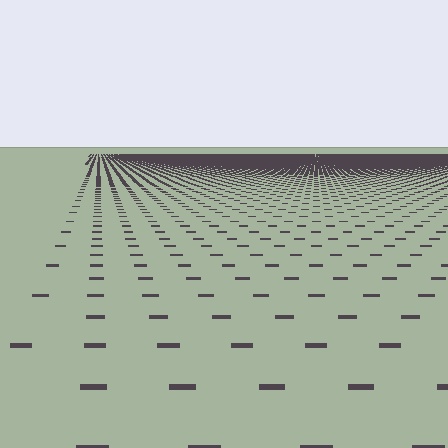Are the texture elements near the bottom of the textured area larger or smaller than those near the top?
Larger. Near the bottom, elements are closer to the viewer and appear at a bigger on-screen size.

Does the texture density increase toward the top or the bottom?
Density increases toward the top.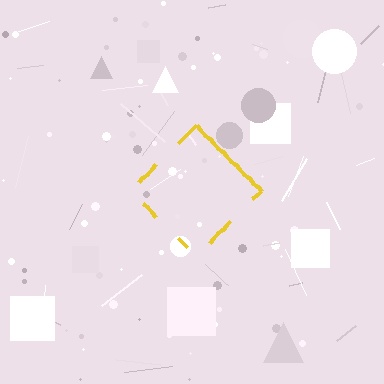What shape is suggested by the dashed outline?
The dashed outline suggests a diamond.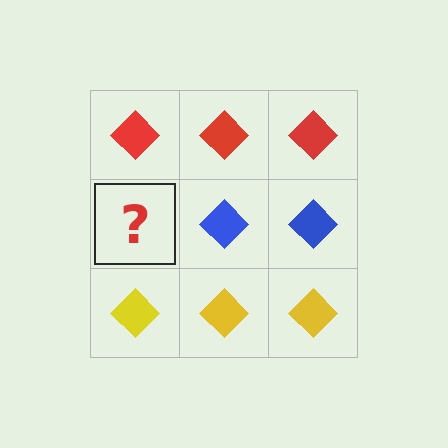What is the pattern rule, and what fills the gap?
The rule is that each row has a consistent color. The gap should be filled with a blue diamond.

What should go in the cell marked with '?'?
The missing cell should contain a blue diamond.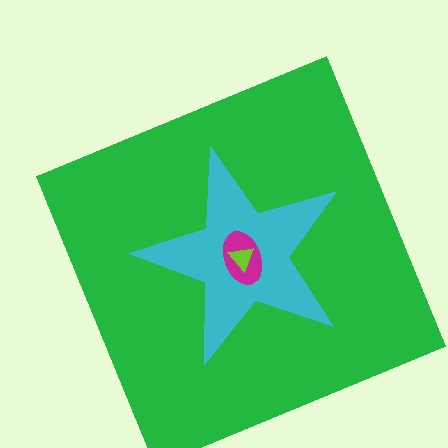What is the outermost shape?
The green square.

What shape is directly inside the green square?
The cyan star.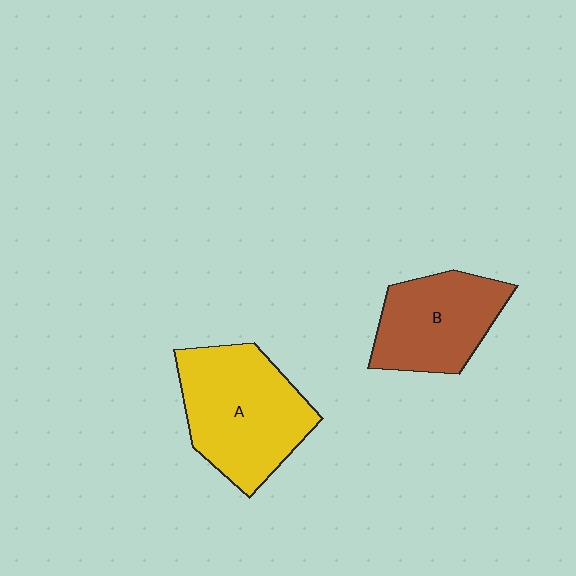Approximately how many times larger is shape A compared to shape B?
Approximately 1.3 times.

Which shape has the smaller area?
Shape B (brown).